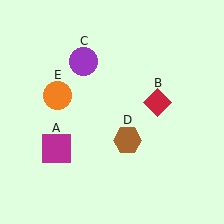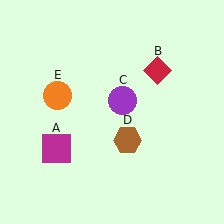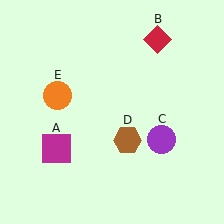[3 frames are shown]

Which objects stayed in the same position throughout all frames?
Magenta square (object A) and brown hexagon (object D) and orange circle (object E) remained stationary.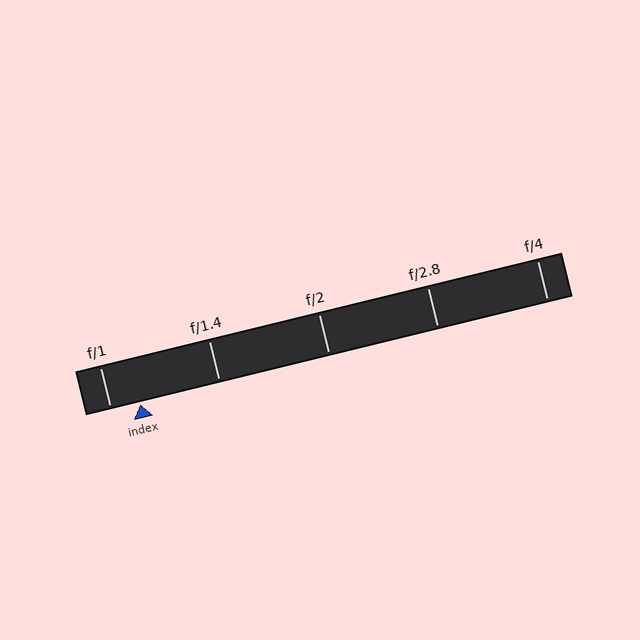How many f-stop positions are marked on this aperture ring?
There are 5 f-stop positions marked.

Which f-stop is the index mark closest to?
The index mark is closest to f/1.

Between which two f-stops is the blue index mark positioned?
The index mark is between f/1 and f/1.4.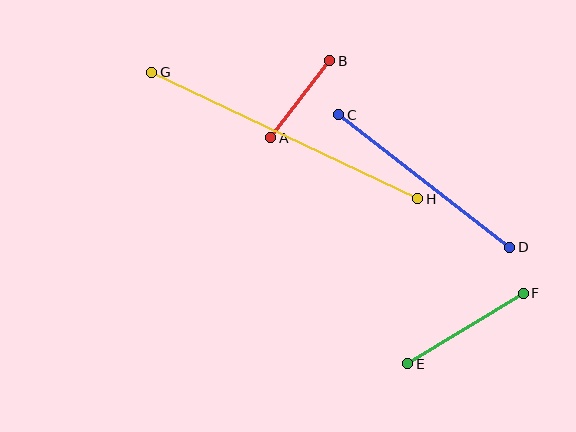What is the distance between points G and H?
The distance is approximately 294 pixels.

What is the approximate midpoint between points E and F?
The midpoint is at approximately (465, 328) pixels.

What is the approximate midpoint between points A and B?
The midpoint is at approximately (300, 99) pixels.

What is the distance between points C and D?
The distance is approximately 216 pixels.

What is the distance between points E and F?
The distance is approximately 135 pixels.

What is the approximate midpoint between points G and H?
The midpoint is at approximately (285, 135) pixels.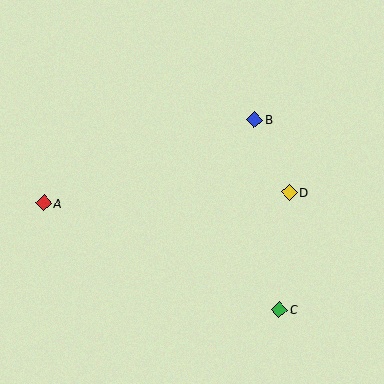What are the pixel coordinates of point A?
Point A is at (44, 203).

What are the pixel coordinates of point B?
Point B is at (255, 120).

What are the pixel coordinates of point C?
Point C is at (279, 310).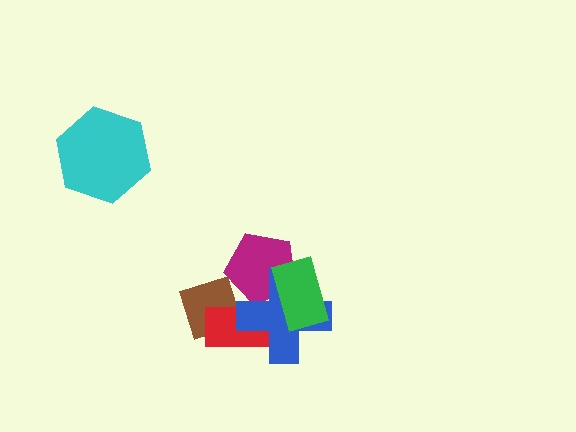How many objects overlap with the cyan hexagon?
0 objects overlap with the cyan hexagon.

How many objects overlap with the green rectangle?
2 objects overlap with the green rectangle.